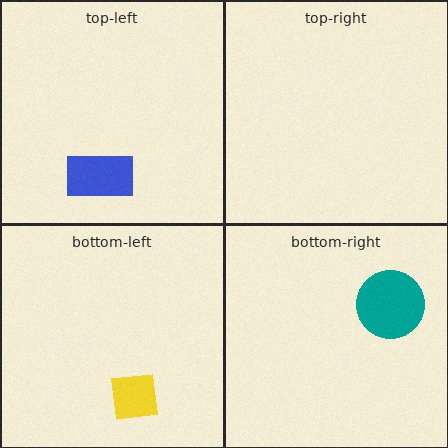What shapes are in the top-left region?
The blue rectangle.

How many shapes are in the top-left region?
1.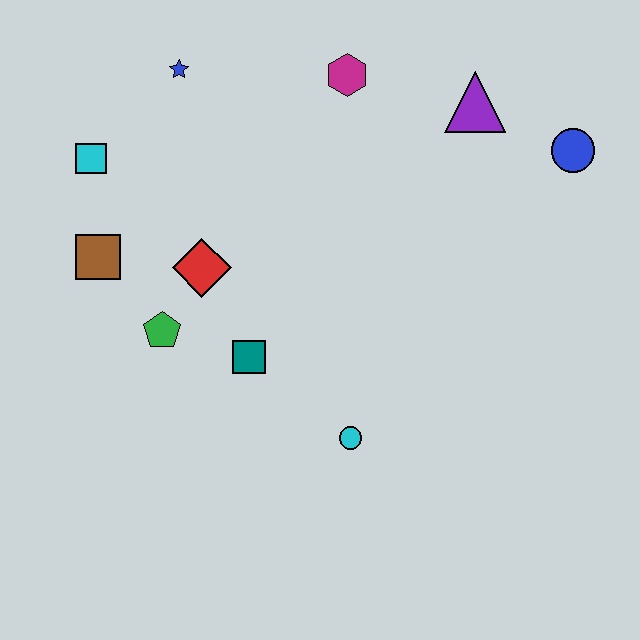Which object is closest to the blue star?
The cyan square is closest to the blue star.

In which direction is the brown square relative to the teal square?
The brown square is to the left of the teal square.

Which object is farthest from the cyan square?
The blue circle is farthest from the cyan square.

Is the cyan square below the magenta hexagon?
Yes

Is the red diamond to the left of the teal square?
Yes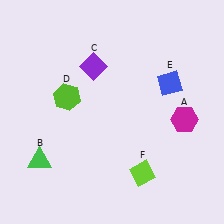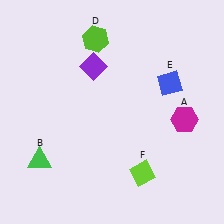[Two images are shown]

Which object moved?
The lime hexagon (D) moved up.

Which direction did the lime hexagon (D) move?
The lime hexagon (D) moved up.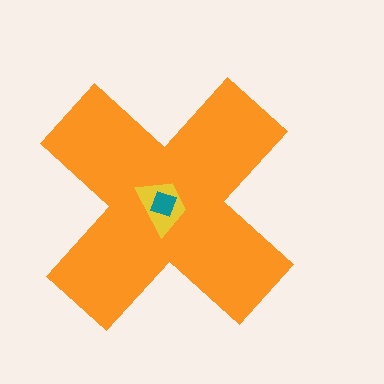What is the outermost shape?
The orange cross.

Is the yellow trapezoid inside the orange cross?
Yes.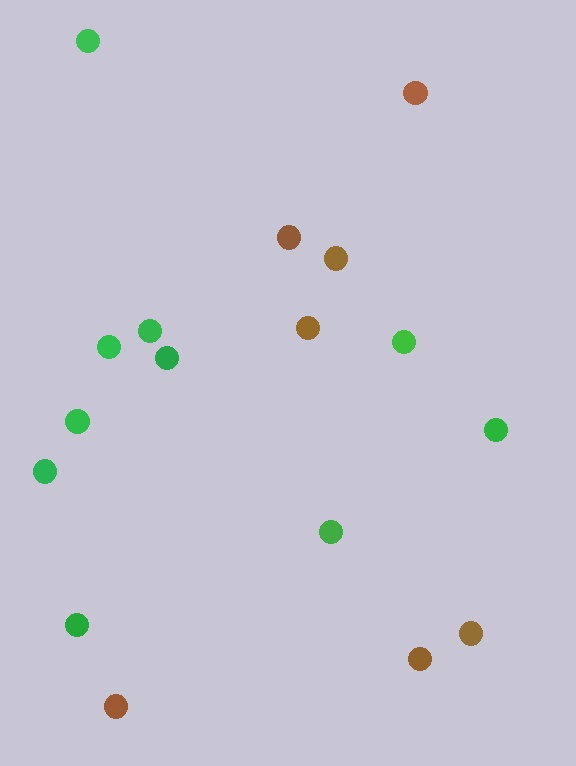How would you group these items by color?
There are 2 groups: one group of brown circles (7) and one group of green circles (10).